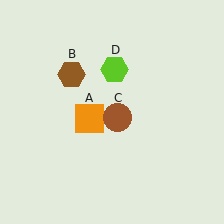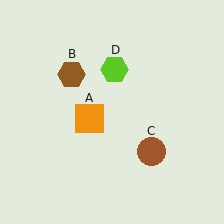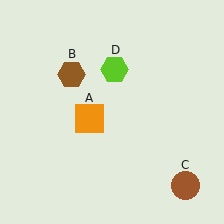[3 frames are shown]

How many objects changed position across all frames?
1 object changed position: brown circle (object C).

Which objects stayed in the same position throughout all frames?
Orange square (object A) and brown hexagon (object B) and lime hexagon (object D) remained stationary.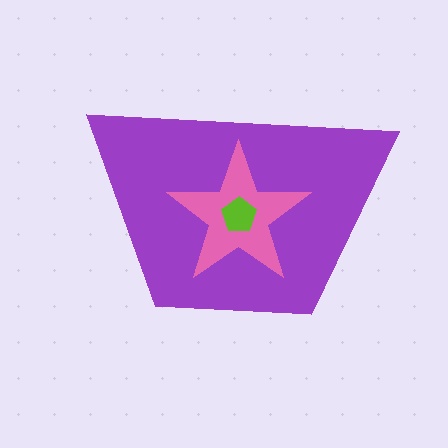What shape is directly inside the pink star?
The lime pentagon.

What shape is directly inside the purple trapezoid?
The pink star.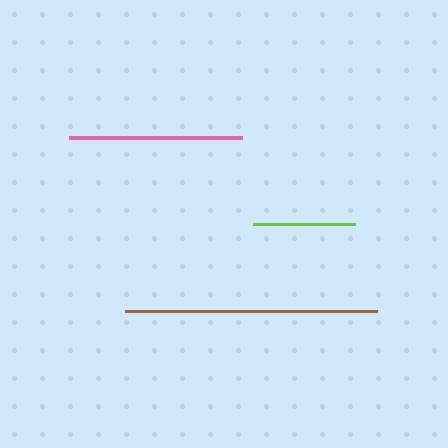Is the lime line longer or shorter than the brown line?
The brown line is longer than the lime line.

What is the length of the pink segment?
The pink segment is approximately 173 pixels long.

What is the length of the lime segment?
The lime segment is approximately 101 pixels long.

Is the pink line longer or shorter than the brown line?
The brown line is longer than the pink line.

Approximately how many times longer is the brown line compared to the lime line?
The brown line is approximately 2.5 times the length of the lime line.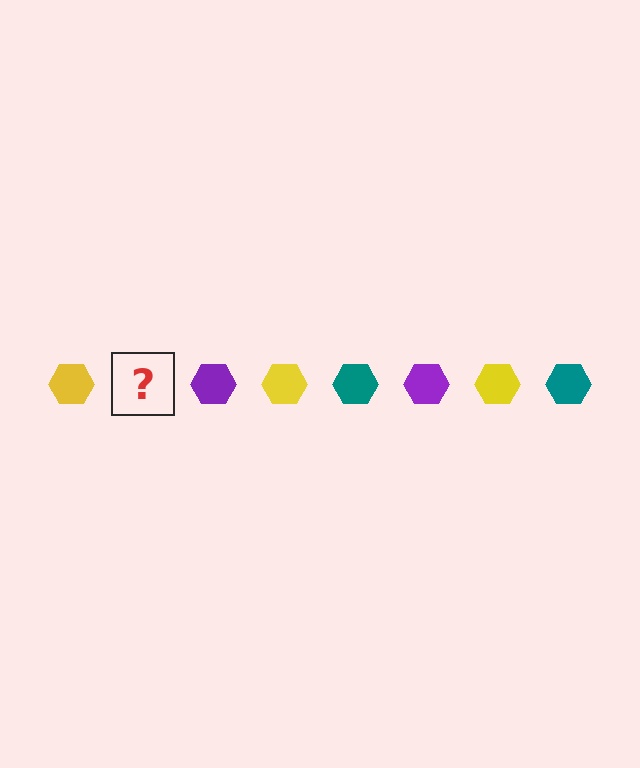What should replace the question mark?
The question mark should be replaced with a teal hexagon.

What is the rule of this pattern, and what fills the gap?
The rule is that the pattern cycles through yellow, teal, purple hexagons. The gap should be filled with a teal hexagon.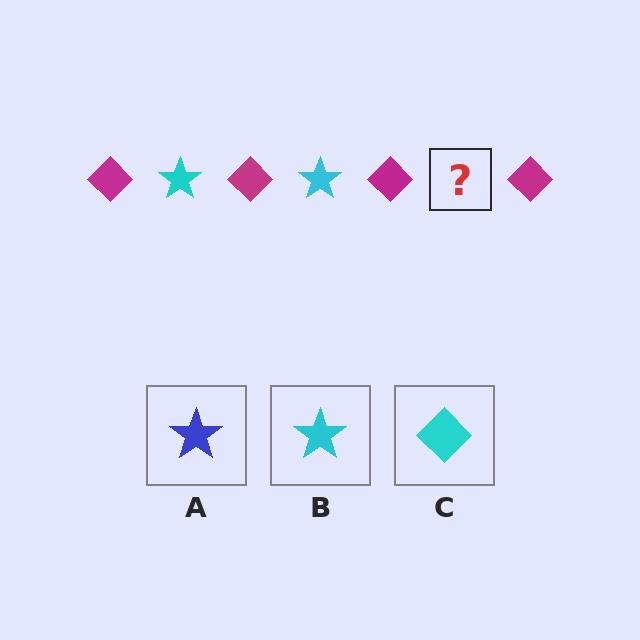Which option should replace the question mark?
Option B.